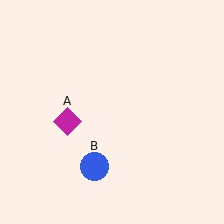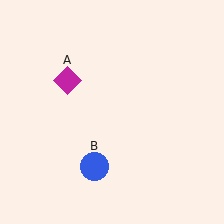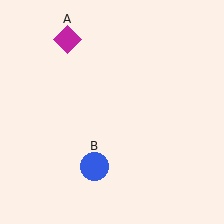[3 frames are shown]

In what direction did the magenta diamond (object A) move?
The magenta diamond (object A) moved up.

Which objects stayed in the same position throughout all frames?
Blue circle (object B) remained stationary.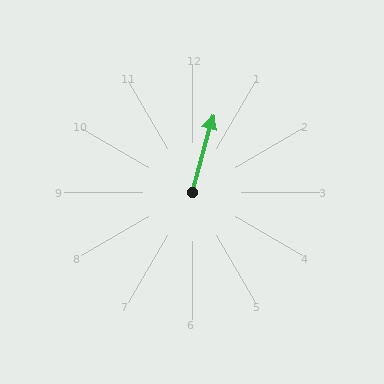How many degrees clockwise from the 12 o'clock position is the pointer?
Approximately 15 degrees.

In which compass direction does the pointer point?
North.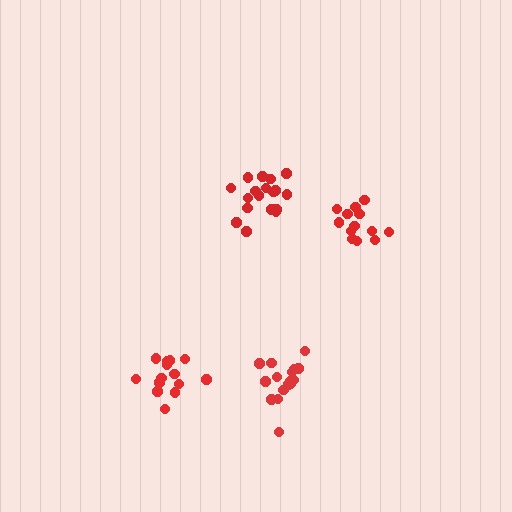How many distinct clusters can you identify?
There are 4 distinct clusters.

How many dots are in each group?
Group 1: 16 dots, Group 2: 13 dots, Group 3: 18 dots, Group 4: 14 dots (61 total).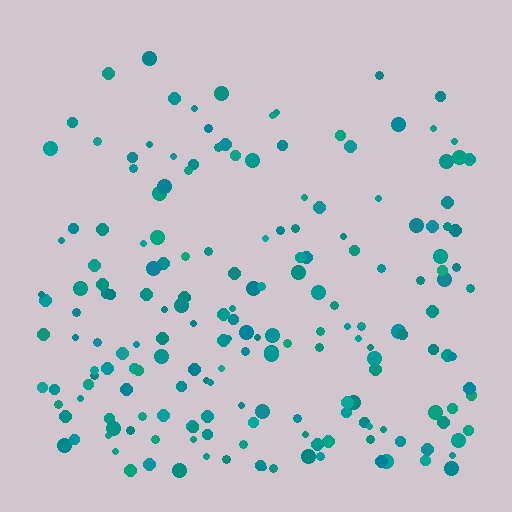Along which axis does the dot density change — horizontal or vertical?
Vertical.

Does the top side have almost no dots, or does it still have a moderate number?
Still a moderate number, just noticeably fewer than the bottom.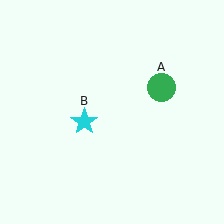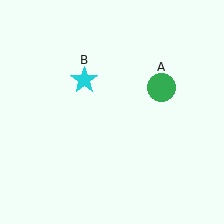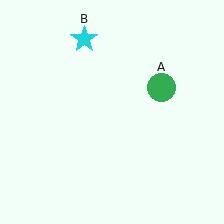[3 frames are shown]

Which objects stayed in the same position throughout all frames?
Green circle (object A) remained stationary.